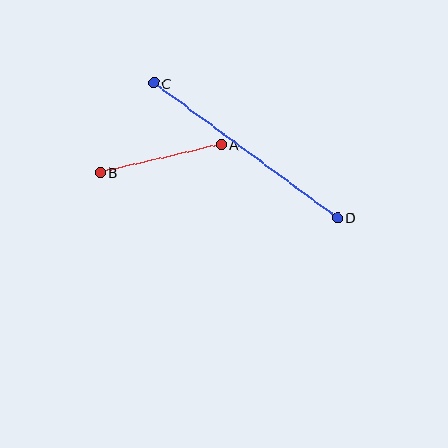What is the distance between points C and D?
The distance is approximately 228 pixels.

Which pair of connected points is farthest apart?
Points C and D are farthest apart.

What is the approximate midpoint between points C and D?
The midpoint is at approximately (245, 150) pixels.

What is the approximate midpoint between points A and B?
The midpoint is at approximately (161, 158) pixels.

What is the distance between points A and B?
The distance is approximately 124 pixels.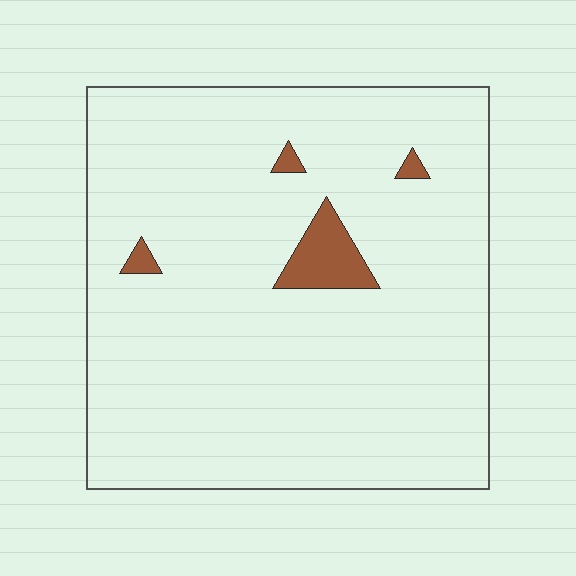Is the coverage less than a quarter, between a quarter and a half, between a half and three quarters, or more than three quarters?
Less than a quarter.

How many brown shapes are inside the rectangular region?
4.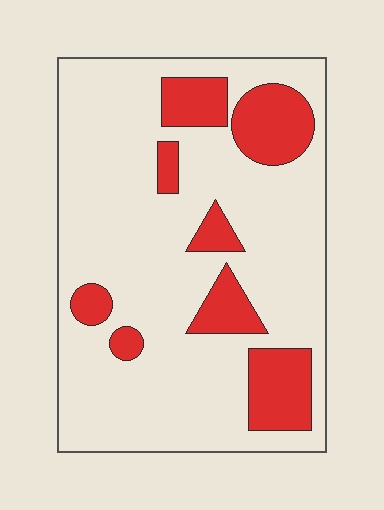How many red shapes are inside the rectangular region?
8.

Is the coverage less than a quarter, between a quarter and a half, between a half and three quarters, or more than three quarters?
Less than a quarter.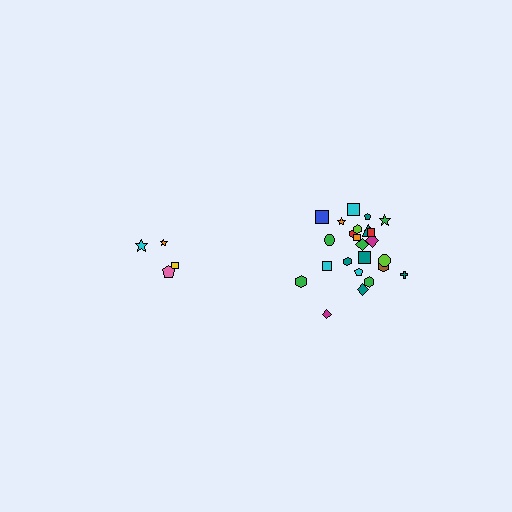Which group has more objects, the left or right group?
The right group.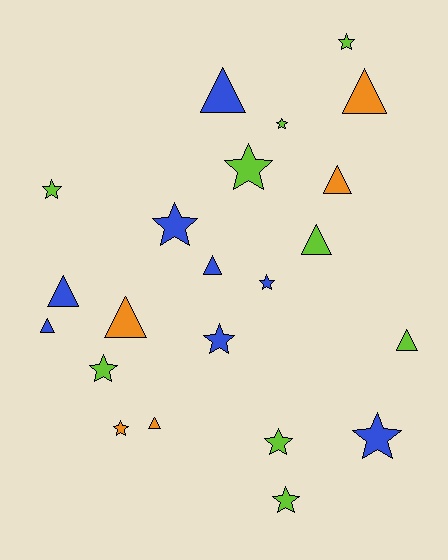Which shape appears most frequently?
Star, with 12 objects.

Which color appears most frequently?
Lime, with 9 objects.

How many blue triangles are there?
There are 4 blue triangles.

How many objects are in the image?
There are 22 objects.